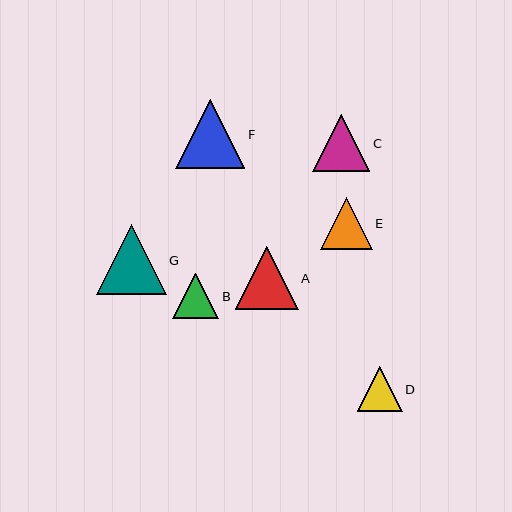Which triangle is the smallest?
Triangle D is the smallest with a size of approximately 45 pixels.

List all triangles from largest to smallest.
From largest to smallest: G, F, A, C, E, B, D.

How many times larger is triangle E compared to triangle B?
Triangle E is approximately 1.1 times the size of triangle B.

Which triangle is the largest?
Triangle G is the largest with a size of approximately 70 pixels.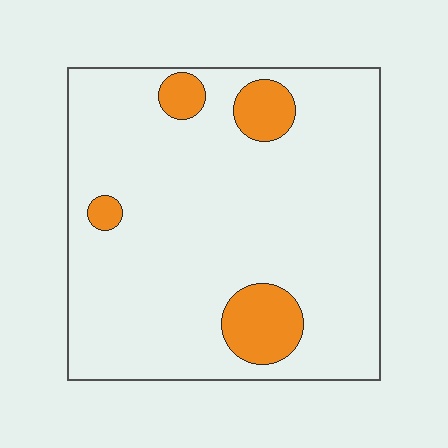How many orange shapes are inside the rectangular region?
4.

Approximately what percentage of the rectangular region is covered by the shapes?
Approximately 10%.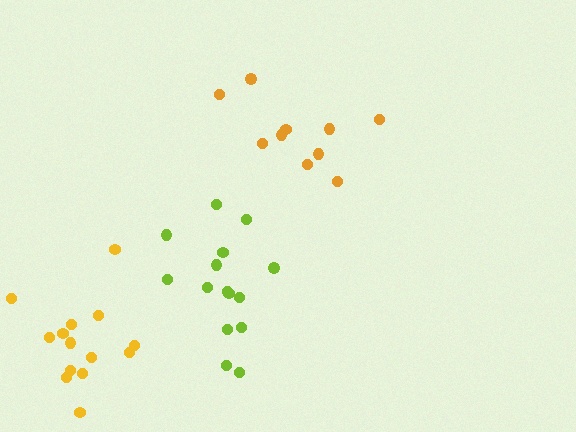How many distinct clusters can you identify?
There are 3 distinct clusters.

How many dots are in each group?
Group 1: 15 dots, Group 2: 14 dots, Group 3: 10 dots (39 total).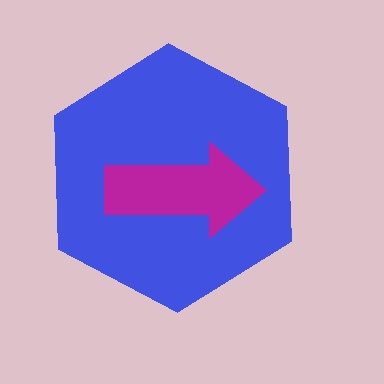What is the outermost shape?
The blue hexagon.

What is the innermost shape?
The magenta arrow.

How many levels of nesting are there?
2.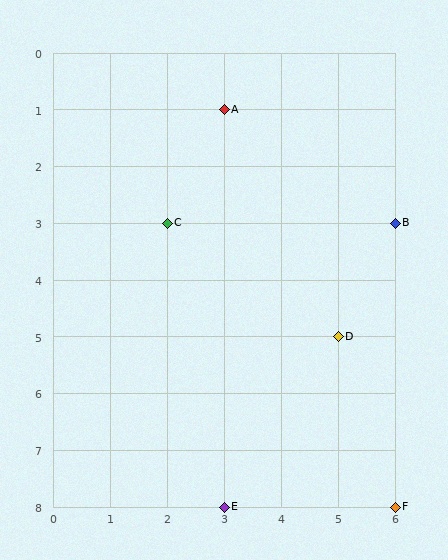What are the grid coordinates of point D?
Point D is at grid coordinates (5, 5).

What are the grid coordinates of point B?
Point B is at grid coordinates (6, 3).